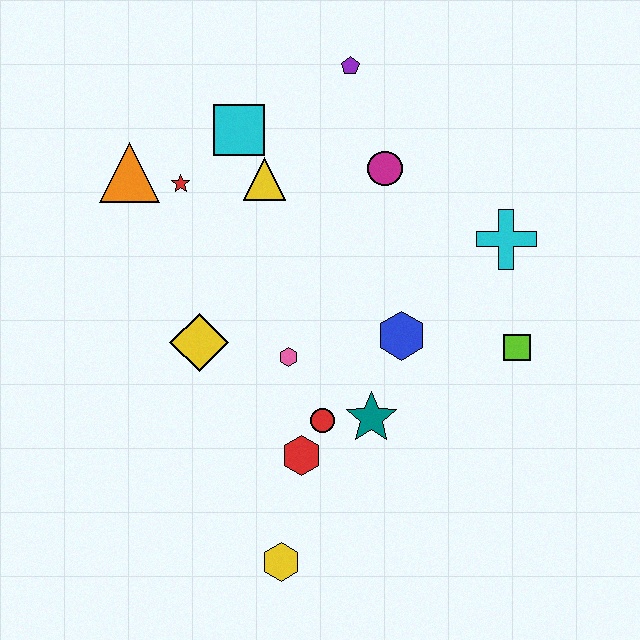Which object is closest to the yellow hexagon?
The red hexagon is closest to the yellow hexagon.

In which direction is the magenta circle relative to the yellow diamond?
The magenta circle is to the right of the yellow diamond.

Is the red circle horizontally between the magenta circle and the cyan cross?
No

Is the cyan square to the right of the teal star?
No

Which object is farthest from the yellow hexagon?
The purple pentagon is farthest from the yellow hexagon.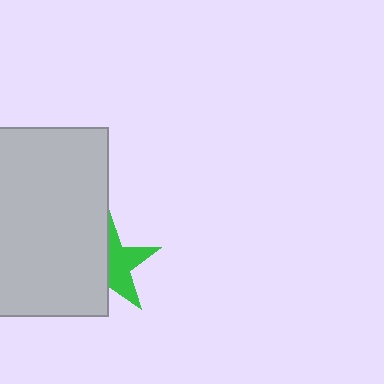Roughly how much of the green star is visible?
About half of it is visible (roughly 48%).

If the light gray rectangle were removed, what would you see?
You would see the complete green star.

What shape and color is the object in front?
The object in front is a light gray rectangle.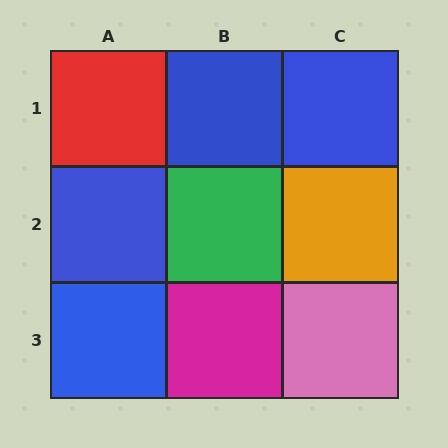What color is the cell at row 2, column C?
Orange.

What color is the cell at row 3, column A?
Blue.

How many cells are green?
1 cell is green.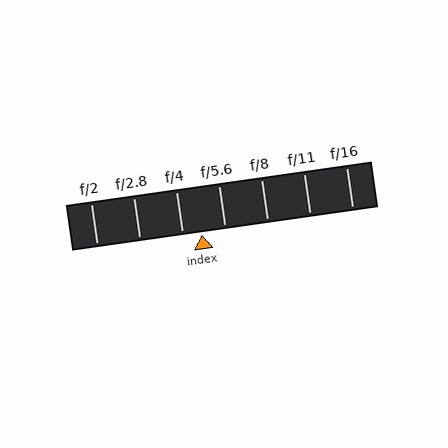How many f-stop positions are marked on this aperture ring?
There are 7 f-stop positions marked.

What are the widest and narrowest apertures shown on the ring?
The widest aperture shown is f/2 and the narrowest is f/16.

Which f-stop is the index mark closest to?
The index mark is closest to f/4.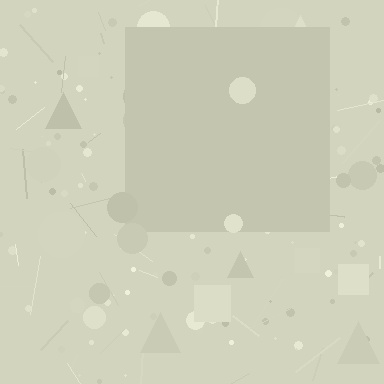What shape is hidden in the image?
A square is hidden in the image.